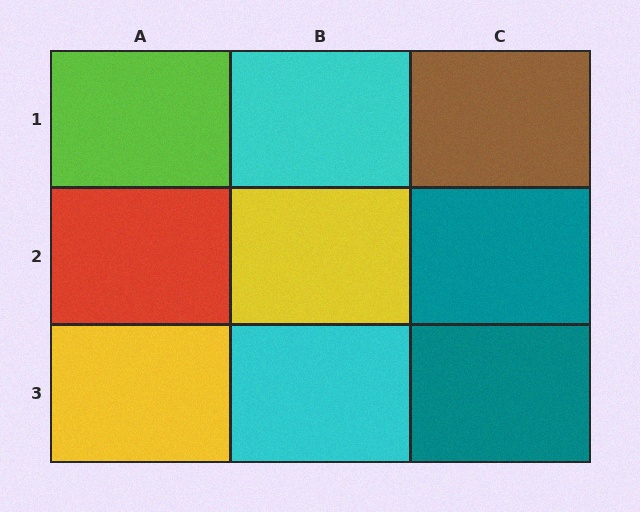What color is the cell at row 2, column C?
Teal.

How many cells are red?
1 cell is red.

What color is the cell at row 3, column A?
Yellow.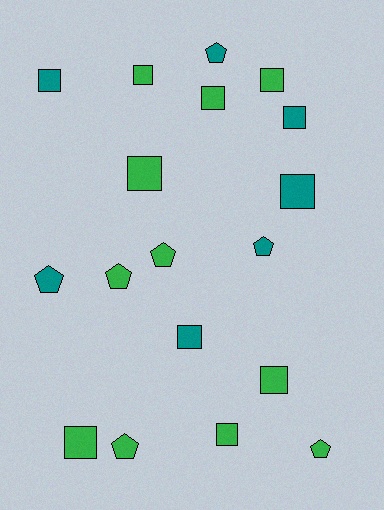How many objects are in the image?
There are 18 objects.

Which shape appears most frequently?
Square, with 11 objects.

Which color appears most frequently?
Green, with 11 objects.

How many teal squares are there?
There are 4 teal squares.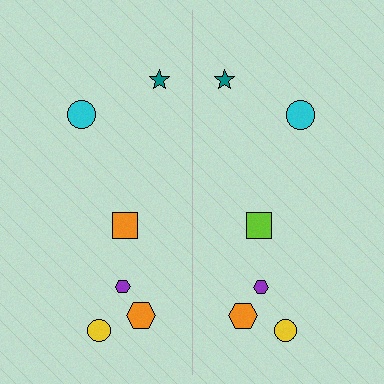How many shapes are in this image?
There are 12 shapes in this image.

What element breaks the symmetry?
The lime square on the right side breaks the symmetry — its mirror counterpart is orange.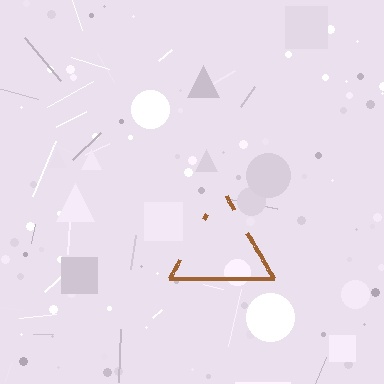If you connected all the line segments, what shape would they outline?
They would outline a triangle.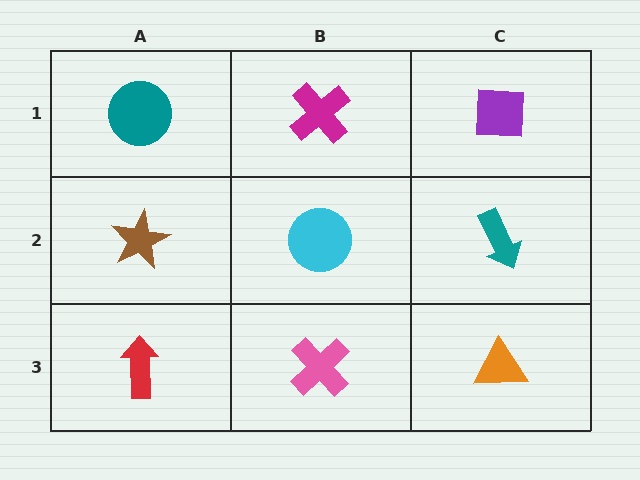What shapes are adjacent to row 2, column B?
A magenta cross (row 1, column B), a pink cross (row 3, column B), a brown star (row 2, column A), a teal arrow (row 2, column C).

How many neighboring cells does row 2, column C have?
3.